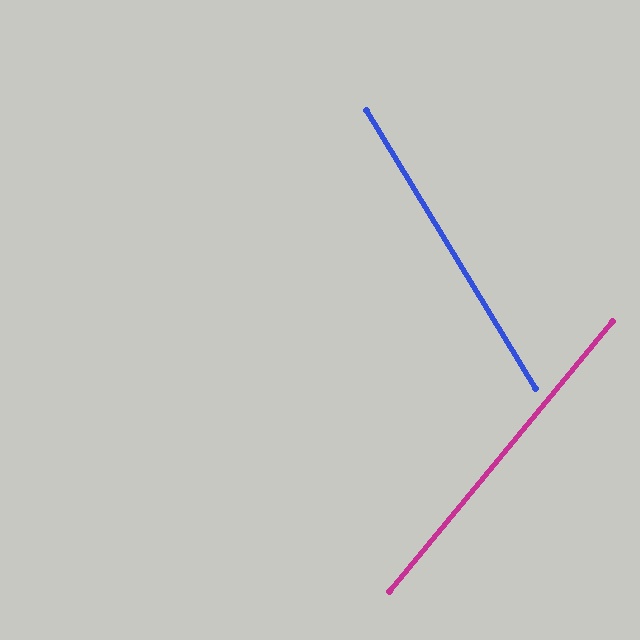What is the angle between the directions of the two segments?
Approximately 71 degrees.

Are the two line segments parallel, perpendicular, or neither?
Neither parallel nor perpendicular — they differ by about 71°.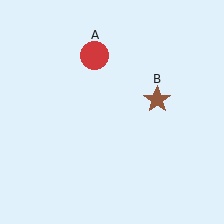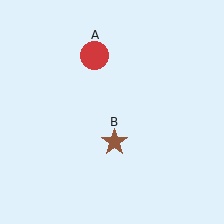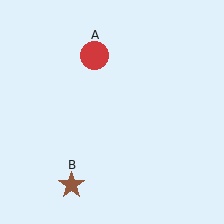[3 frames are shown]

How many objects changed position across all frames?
1 object changed position: brown star (object B).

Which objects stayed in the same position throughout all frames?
Red circle (object A) remained stationary.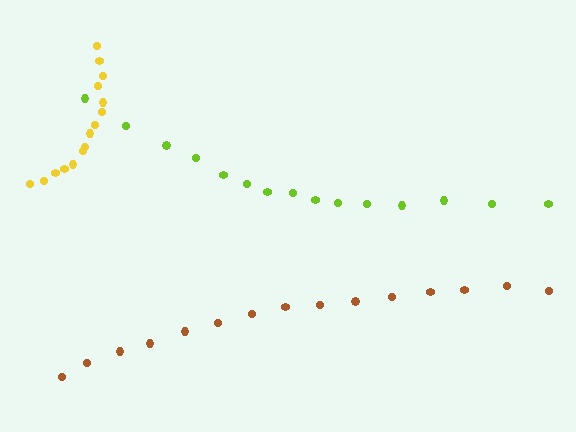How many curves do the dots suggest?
There are 3 distinct paths.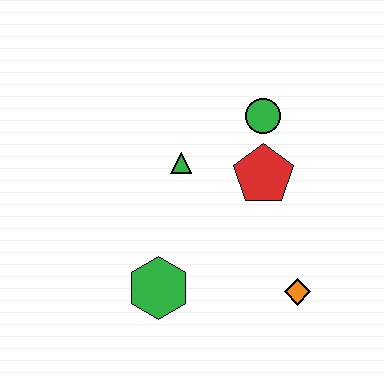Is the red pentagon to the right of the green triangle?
Yes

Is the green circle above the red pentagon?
Yes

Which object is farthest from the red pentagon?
The green hexagon is farthest from the red pentagon.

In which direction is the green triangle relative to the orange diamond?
The green triangle is above the orange diamond.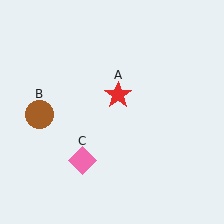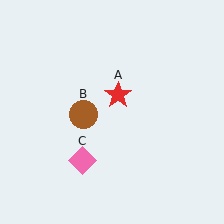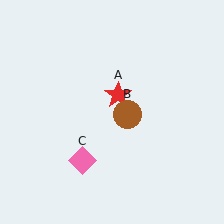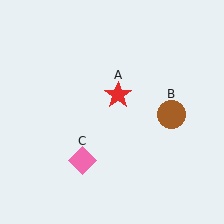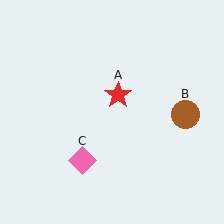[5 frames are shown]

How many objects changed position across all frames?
1 object changed position: brown circle (object B).